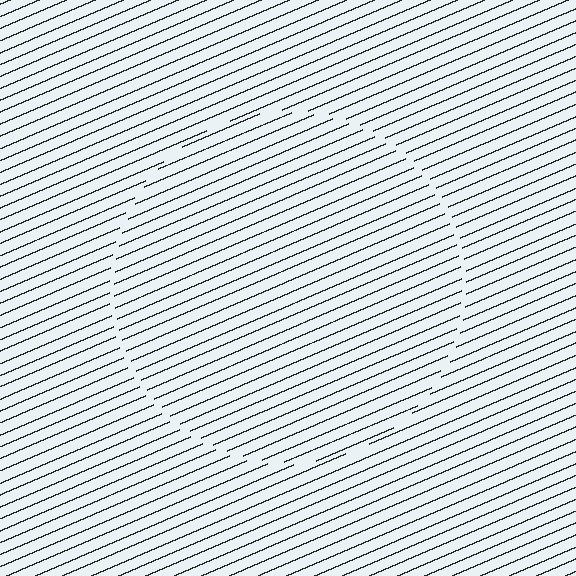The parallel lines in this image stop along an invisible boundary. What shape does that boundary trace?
An illusory circle. The interior of the shape contains the same grating, shifted by half a period — the contour is defined by the phase discontinuity where line-ends from the inner and outer gratings abut.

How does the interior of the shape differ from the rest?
The interior of the shape contains the same grating, shifted by half a period — the contour is defined by the phase discontinuity where line-ends from the inner and outer gratings abut.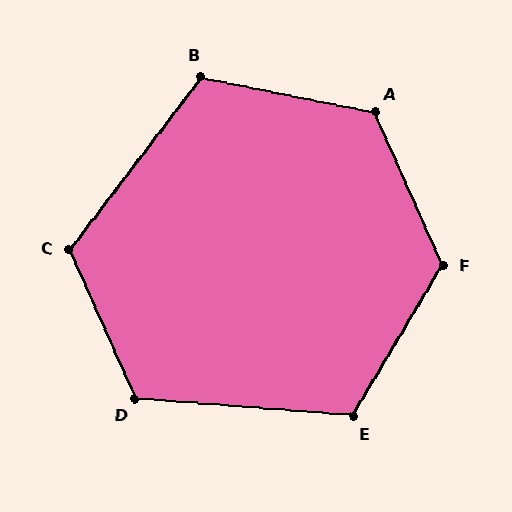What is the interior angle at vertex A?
Approximately 125 degrees (obtuse).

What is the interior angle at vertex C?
Approximately 119 degrees (obtuse).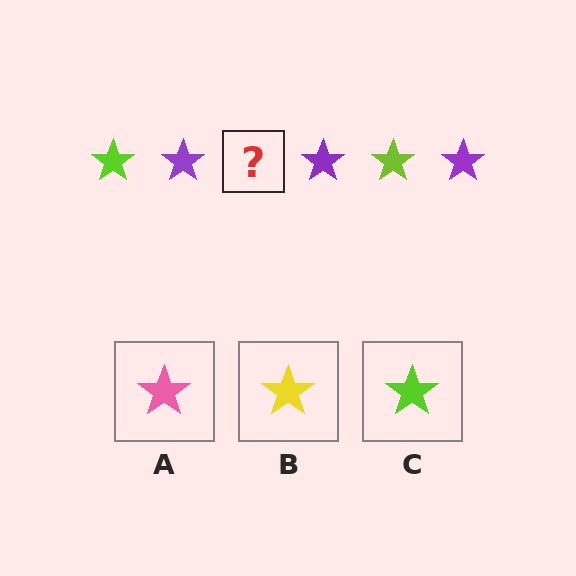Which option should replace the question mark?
Option C.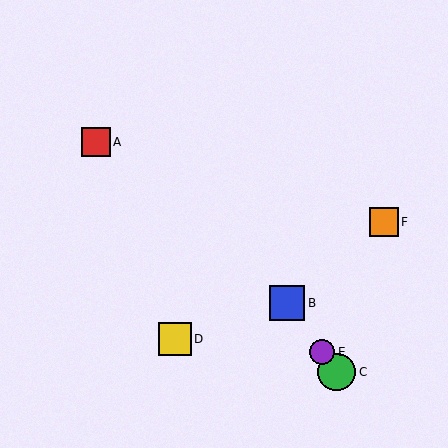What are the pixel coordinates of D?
Object D is at (175, 339).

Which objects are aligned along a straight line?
Objects B, C, E are aligned along a straight line.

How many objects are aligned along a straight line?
3 objects (B, C, E) are aligned along a straight line.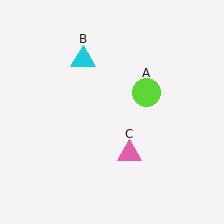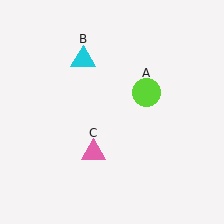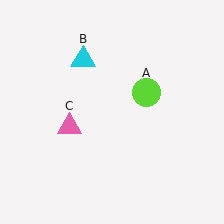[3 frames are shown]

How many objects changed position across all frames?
1 object changed position: pink triangle (object C).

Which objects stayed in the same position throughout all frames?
Lime circle (object A) and cyan triangle (object B) remained stationary.